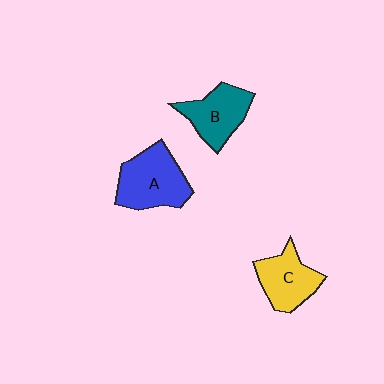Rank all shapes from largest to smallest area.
From largest to smallest: A (blue), B (teal), C (yellow).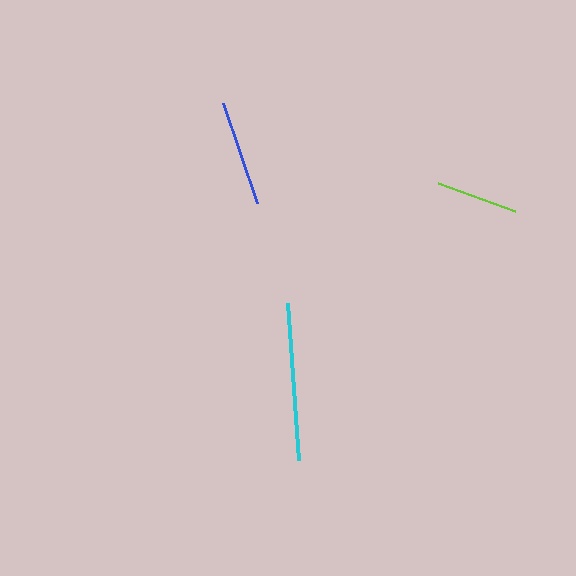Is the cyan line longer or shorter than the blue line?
The cyan line is longer than the blue line.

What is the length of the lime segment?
The lime segment is approximately 81 pixels long.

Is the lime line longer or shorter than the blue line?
The blue line is longer than the lime line.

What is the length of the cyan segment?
The cyan segment is approximately 158 pixels long.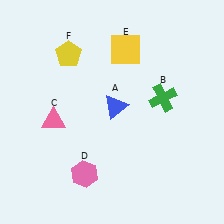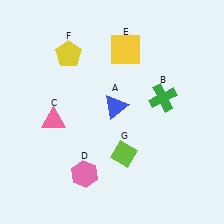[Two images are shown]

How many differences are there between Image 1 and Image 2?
There is 1 difference between the two images.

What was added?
A lime diamond (G) was added in Image 2.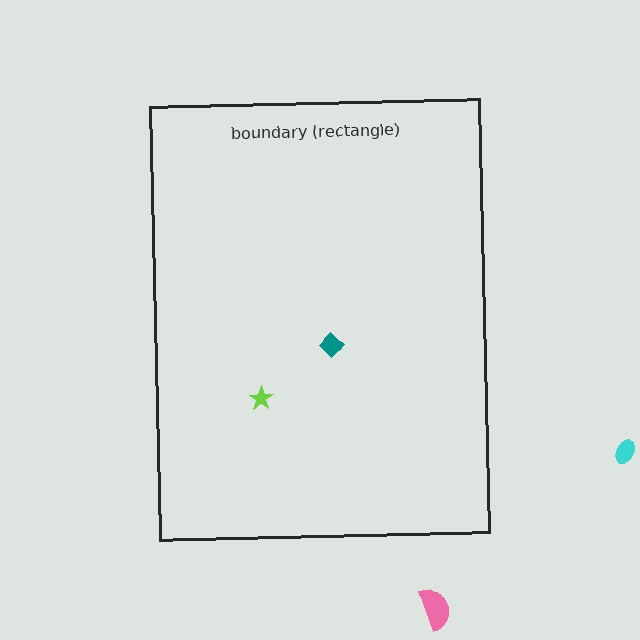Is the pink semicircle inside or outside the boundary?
Outside.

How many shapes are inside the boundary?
2 inside, 2 outside.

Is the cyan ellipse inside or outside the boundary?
Outside.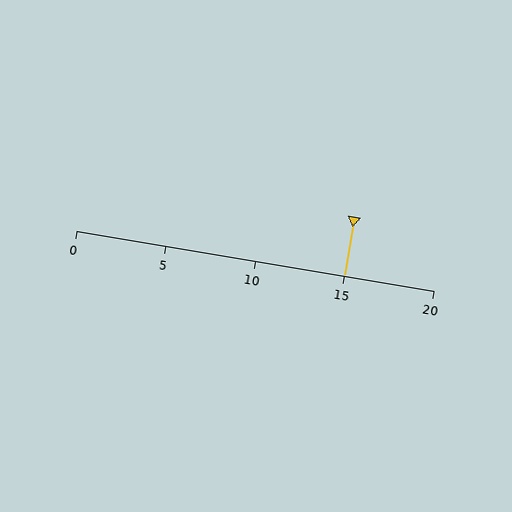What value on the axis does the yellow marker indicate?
The marker indicates approximately 15.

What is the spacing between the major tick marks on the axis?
The major ticks are spaced 5 apart.